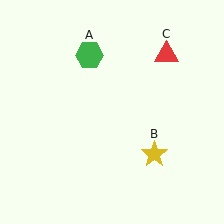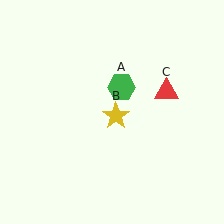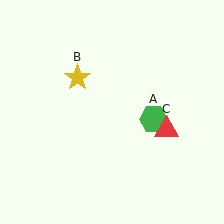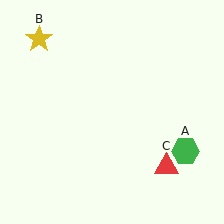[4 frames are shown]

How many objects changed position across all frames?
3 objects changed position: green hexagon (object A), yellow star (object B), red triangle (object C).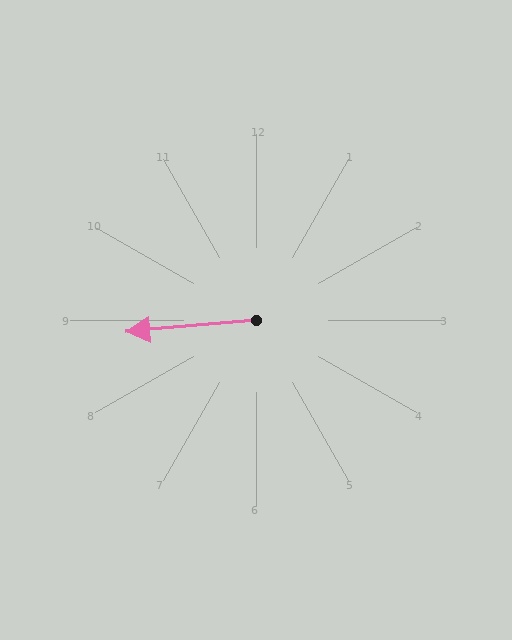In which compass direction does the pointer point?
West.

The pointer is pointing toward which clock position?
Roughly 9 o'clock.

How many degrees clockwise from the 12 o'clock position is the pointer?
Approximately 265 degrees.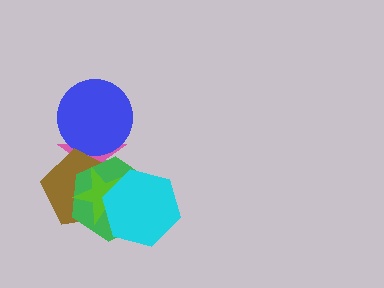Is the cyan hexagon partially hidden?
No, no other shape covers it.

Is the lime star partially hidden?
Yes, it is partially covered by another shape.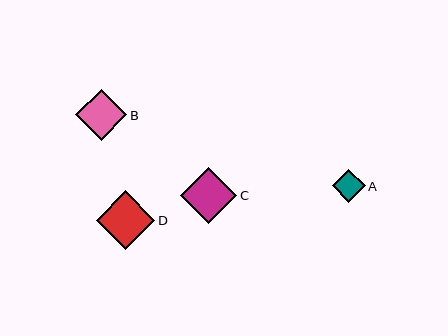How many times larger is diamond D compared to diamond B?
Diamond D is approximately 1.2 times the size of diamond B.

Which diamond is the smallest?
Diamond A is the smallest with a size of approximately 33 pixels.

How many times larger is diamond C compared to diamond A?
Diamond C is approximately 1.7 times the size of diamond A.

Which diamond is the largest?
Diamond D is the largest with a size of approximately 59 pixels.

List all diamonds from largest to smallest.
From largest to smallest: D, C, B, A.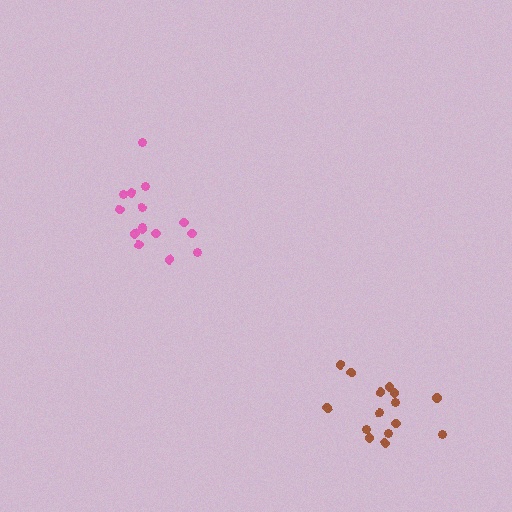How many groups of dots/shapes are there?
There are 2 groups.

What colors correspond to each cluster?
The clusters are colored: brown, pink.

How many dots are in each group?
Group 1: 15 dots, Group 2: 15 dots (30 total).